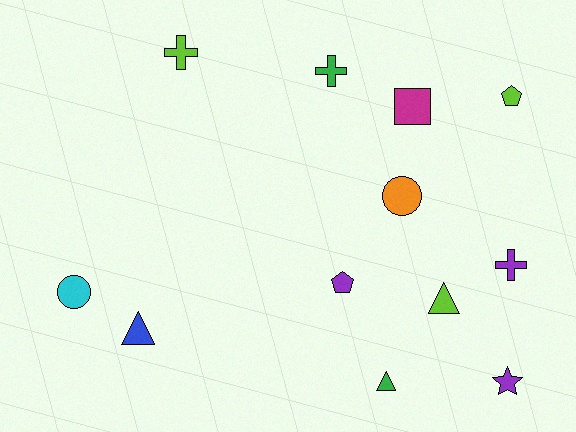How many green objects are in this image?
There are 2 green objects.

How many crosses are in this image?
There are 3 crosses.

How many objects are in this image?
There are 12 objects.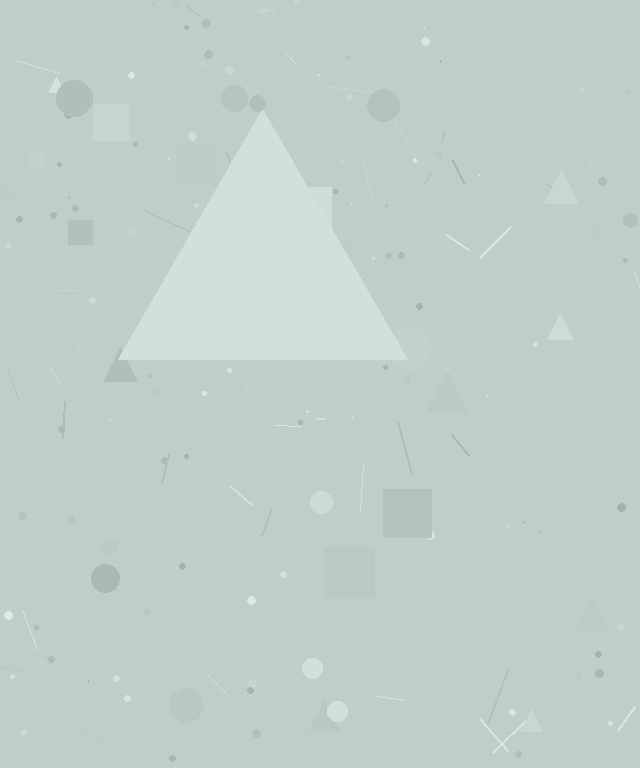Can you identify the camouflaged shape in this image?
The camouflaged shape is a triangle.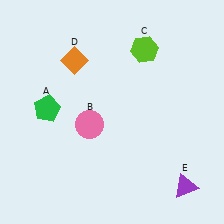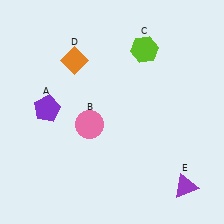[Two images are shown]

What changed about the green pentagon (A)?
In Image 1, A is green. In Image 2, it changed to purple.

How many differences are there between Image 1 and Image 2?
There is 1 difference between the two images.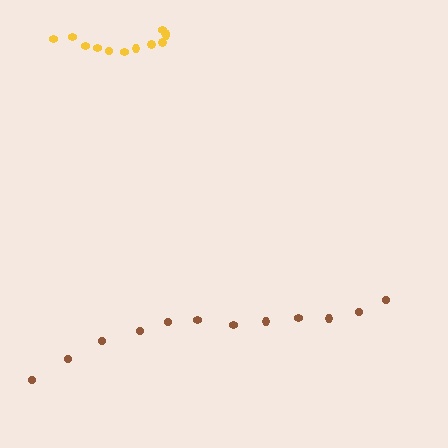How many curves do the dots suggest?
There are 2 distinct paths.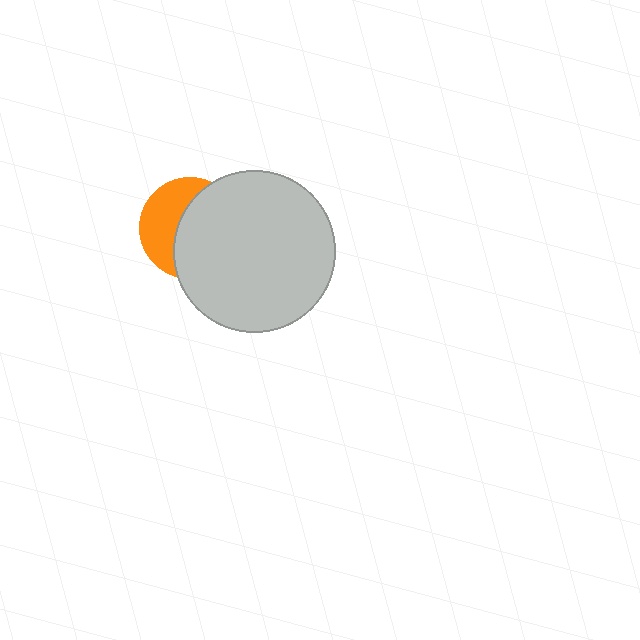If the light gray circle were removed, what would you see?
You would see the complete orange circle.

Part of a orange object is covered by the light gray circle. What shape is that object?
It is a circle.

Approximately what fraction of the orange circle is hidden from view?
Roughly 59% of the orange circle is hidden behind the light gray circle.